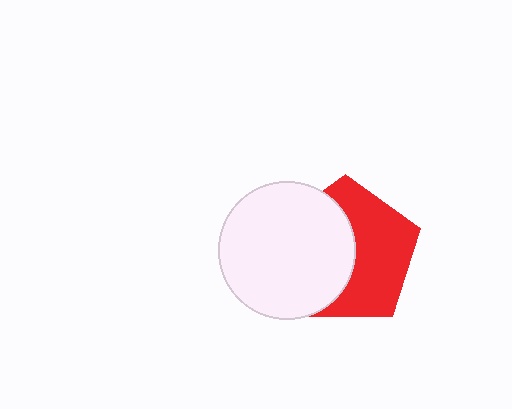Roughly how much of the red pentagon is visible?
About half of it is visible (roughly 52%).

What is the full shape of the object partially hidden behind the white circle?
The partially hidden object is a red pentagon.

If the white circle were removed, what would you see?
You would see the complete red pentagon.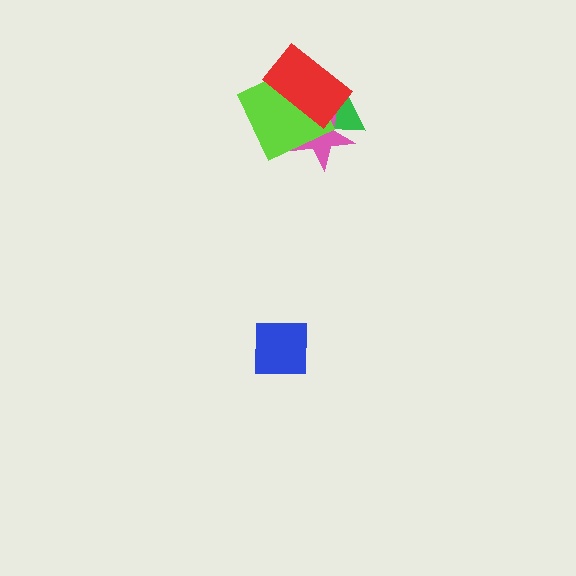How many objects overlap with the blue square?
0 objects overlap with the blue square.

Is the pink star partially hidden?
Yes, it is partially covered by another shape.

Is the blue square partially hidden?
No, no other shape covers it.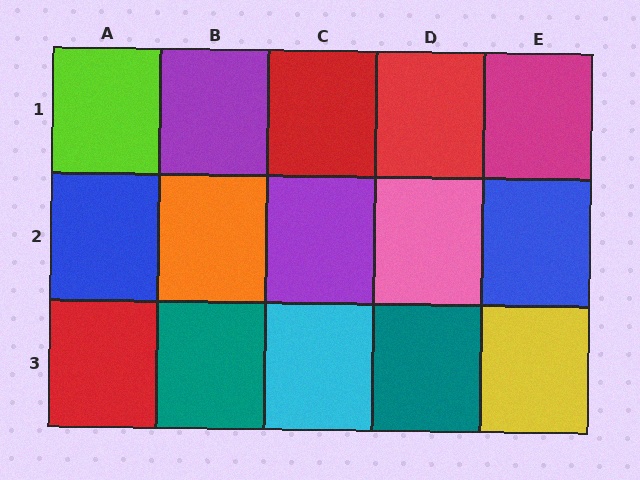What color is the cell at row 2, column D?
Pink.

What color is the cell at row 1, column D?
Red.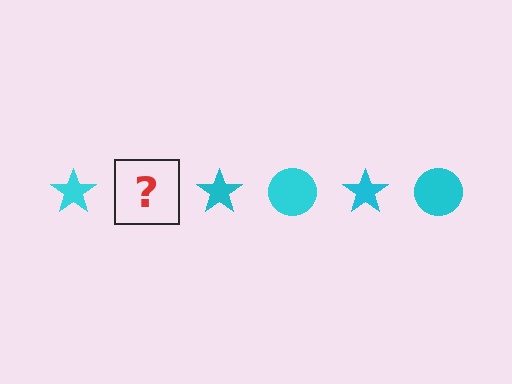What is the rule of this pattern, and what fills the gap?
The rule is that the pattern cycles through star, circle shapes in cyan. The gap should be filled with a cyan circle.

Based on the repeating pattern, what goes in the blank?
The blank should be a cyan circle.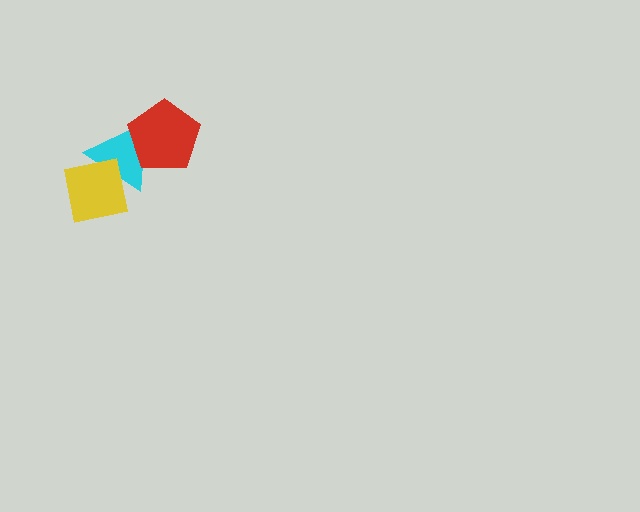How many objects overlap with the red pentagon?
1 object overlaps with the red pentagon.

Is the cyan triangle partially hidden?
Yes, it is partially covered by another shape.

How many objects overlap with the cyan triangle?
2 objects overlap with the cyan triangle.